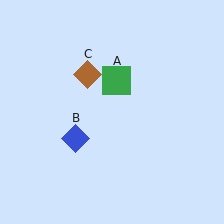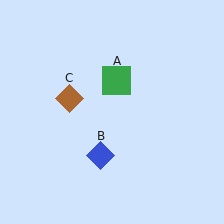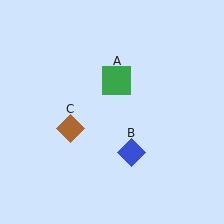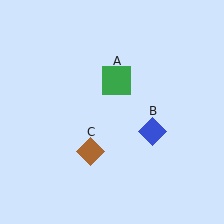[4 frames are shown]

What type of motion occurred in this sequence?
The blue diamond (object B), brown diamond (object C) rotated counterclockwise around the center of the scene.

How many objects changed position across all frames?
2 objects changed position: blue diamond (object B), brown diamond (object C).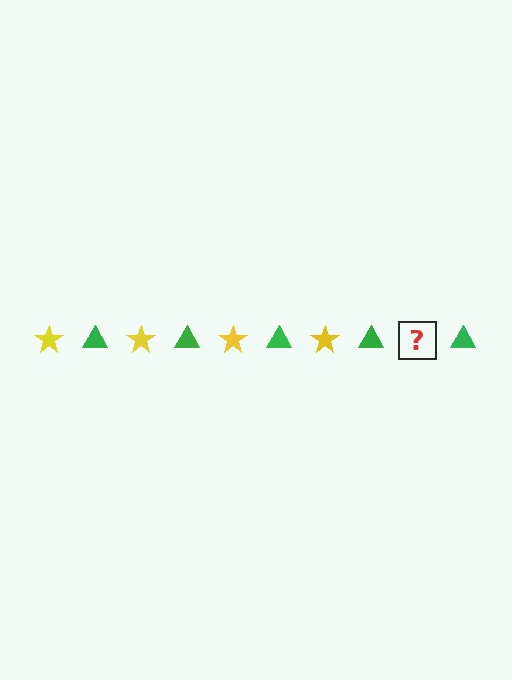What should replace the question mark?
The question mark should be replaced with a yellow star.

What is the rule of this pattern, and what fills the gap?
The rule is that the pattern alternates between yellow star and green triangle. The gap should be filled with a yellow star.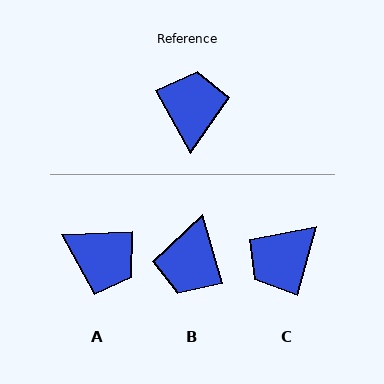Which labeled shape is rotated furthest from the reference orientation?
B, about 167 degrees away.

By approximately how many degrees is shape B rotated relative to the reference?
Approximately 167 degrees counter-clockwise.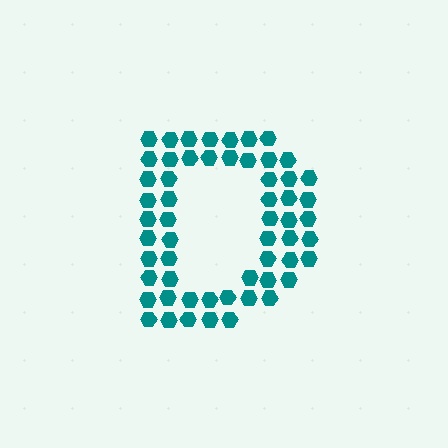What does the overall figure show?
The overall figure shows the letter D.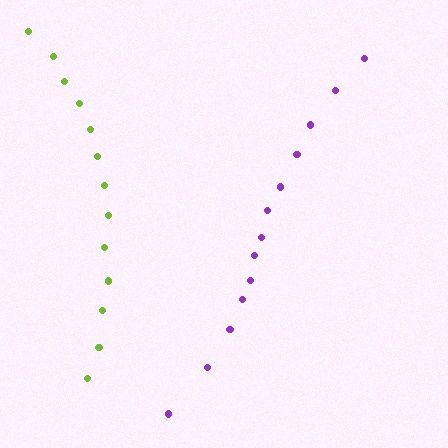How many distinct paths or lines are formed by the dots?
There are 2 distinct paths.